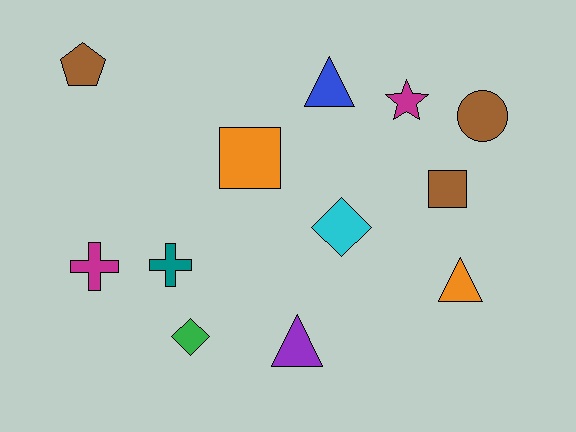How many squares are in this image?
There are 2 squares.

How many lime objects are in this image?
There are no lime objects.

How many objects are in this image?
There are 12 objects.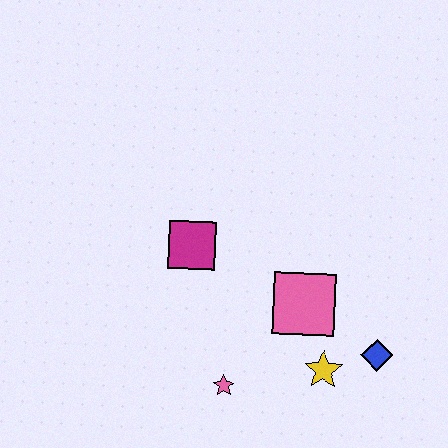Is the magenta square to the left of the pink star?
Yes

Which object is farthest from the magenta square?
The blue diamond is farthest from the magenta square.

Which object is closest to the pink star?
The yellow star is closest to the pink star.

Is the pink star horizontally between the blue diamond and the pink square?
No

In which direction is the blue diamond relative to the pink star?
The blue diamond is to the right of the pink star.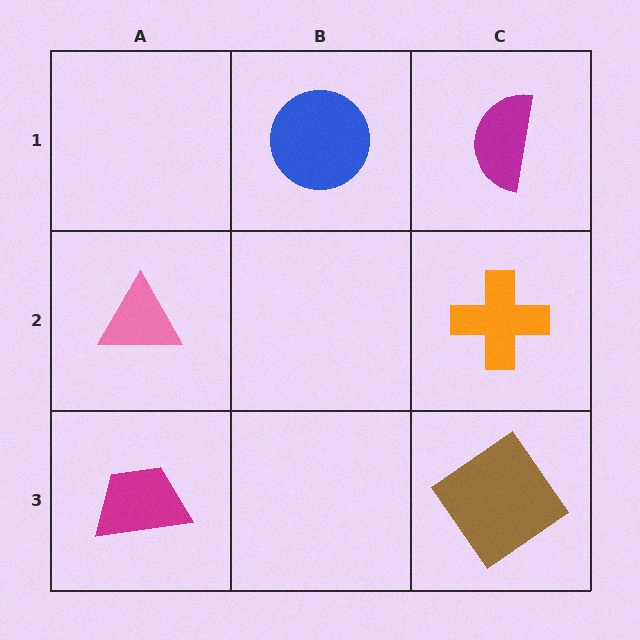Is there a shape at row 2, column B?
No, that cell is empty.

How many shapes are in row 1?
2 shapes.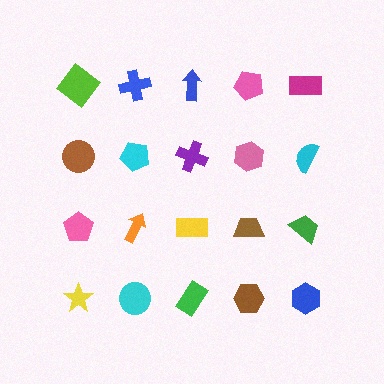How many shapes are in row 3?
5 shapes.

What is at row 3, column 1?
A pink pentagon.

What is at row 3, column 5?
A green trapezoid.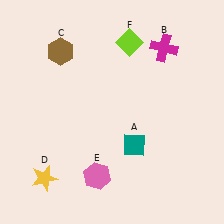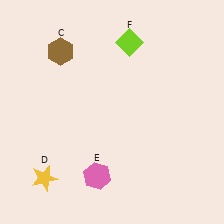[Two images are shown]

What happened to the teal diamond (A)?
The teal diamond (A) was removed in Image 2. It was in the bottom-right area of Image 1.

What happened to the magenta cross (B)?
The magenta cross (B) was removed in Image 2. It was in the top-right area of Image 1.